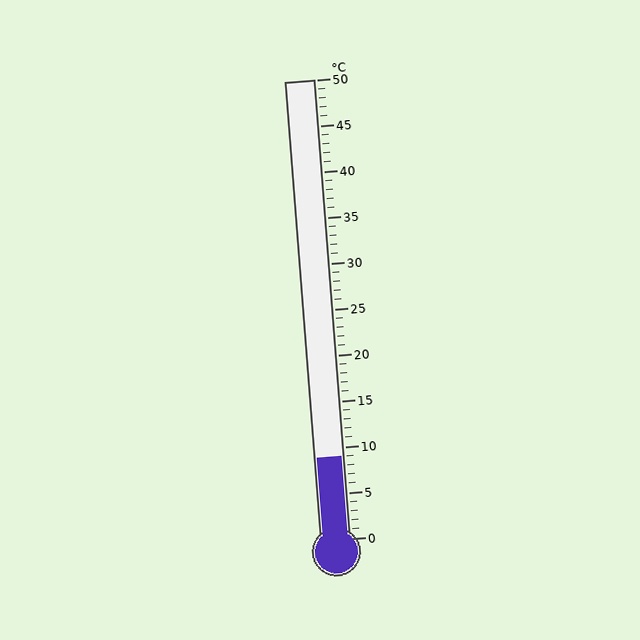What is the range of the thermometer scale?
The thermometer scale ranges from 0°C to 50°C.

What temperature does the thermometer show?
The thermometer shows approximately 9°C.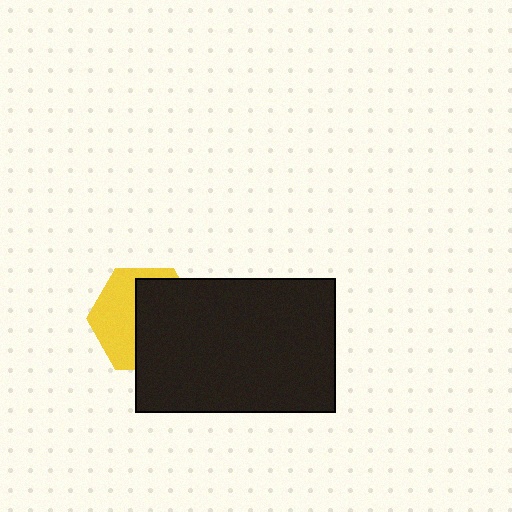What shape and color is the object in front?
The object in front is a black rectangle.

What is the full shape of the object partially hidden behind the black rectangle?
The partially hidden object is a yellow hexagon.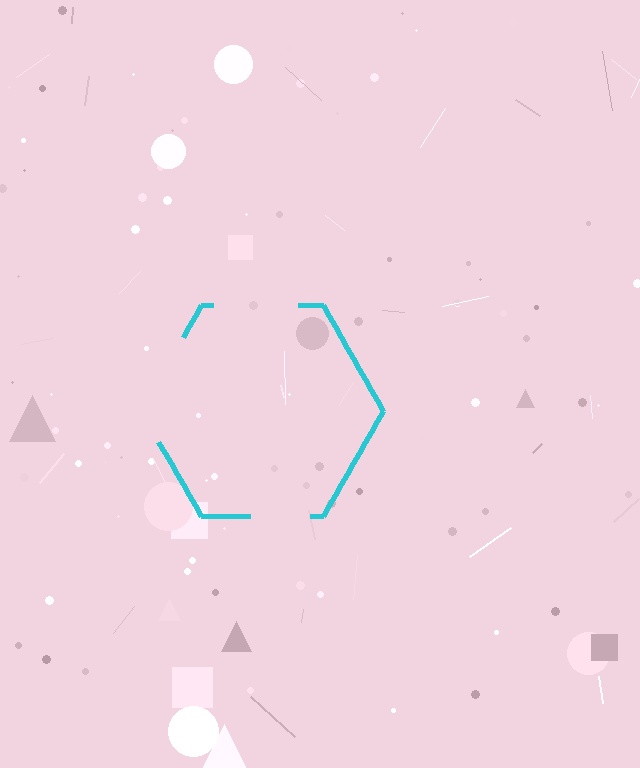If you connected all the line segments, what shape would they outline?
They would outline a hexagon.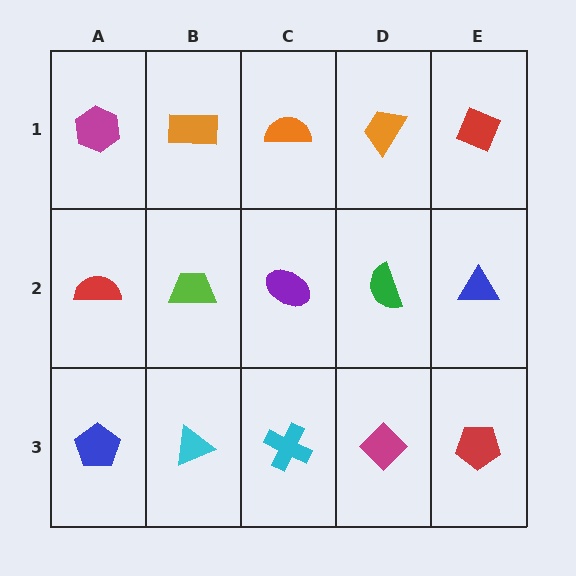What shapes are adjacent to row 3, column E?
A blue triangle (row 2, column E), a magenta diamond (row 3, column D).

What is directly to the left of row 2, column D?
A purple ellipse.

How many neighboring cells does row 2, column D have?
4.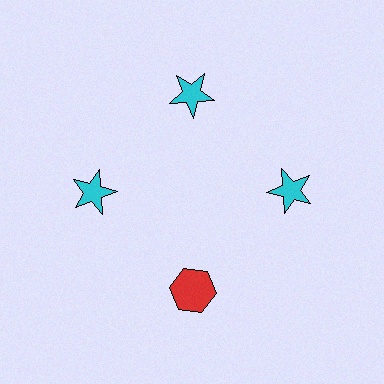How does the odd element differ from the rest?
It differs in both color (red instead of cyan) and shape (hexagon instead of star).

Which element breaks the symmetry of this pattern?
The red hexagon at roughly the 6 o'clock position breaks the symmetry. All other shapes are cyan stars.